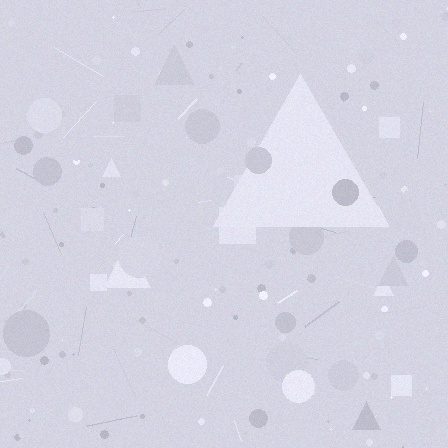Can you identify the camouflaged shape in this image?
The camouflaged shape is a triangle.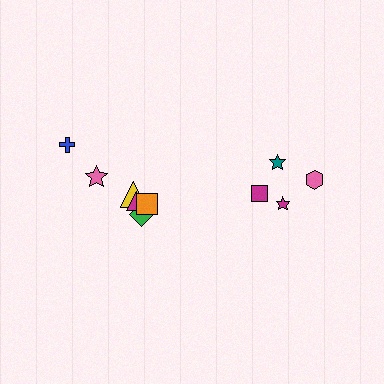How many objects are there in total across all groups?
There are 10 objects.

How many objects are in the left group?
There are 6 objects.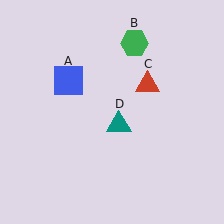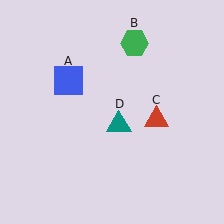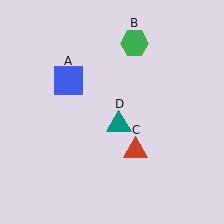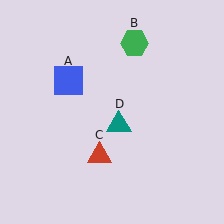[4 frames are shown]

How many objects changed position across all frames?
1 object changed position: red triangle (object C).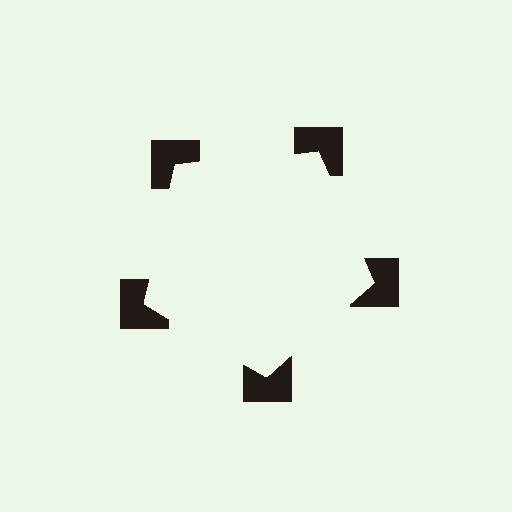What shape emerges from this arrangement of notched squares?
An illusory pentagon — its edges are inferred from the aligned wedge cuts in the notched squares, not physically drawn.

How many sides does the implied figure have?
5 sides.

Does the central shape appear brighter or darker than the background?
It typically appears slightly brighter than the background, even though no actual brightness change is drawn.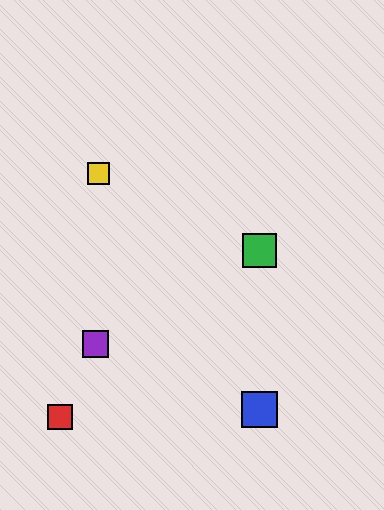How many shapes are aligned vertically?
2 shapes (the blue square, the green square) are aligned vertically.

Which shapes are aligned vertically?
The blue square, the green square are aligned vertically.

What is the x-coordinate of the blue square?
The blue square is at x≈260.